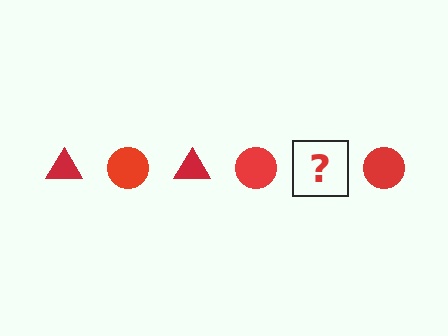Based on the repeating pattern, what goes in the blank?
The blank should be a red triangle.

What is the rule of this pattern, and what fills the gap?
The rule is that the pattern cycles through triangle, circle shapes in red. The gap should be filled with a red triangle.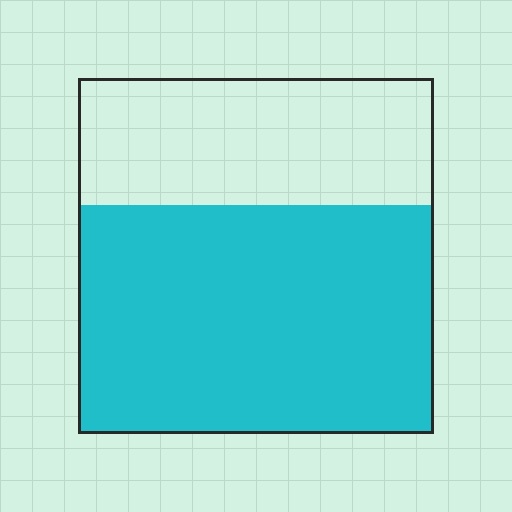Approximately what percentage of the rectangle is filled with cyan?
Approximately 65%.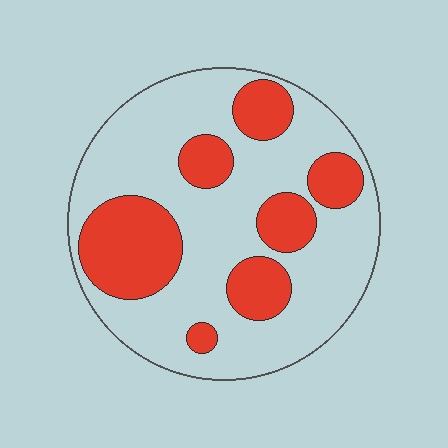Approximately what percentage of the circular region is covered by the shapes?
Approximately 30%.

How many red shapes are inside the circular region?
7.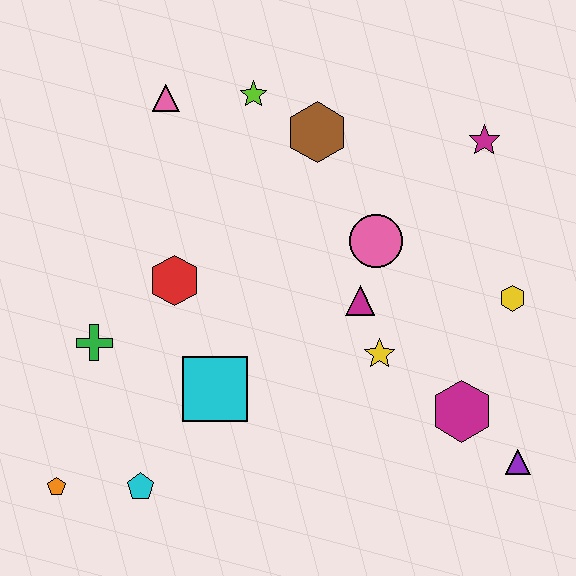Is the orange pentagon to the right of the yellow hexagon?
No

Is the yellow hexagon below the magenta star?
Yes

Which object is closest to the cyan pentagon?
The orange pentagon is closest to the cyan pentagon.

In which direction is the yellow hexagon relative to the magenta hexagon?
The yellow hexagon is above the magenta hexagon.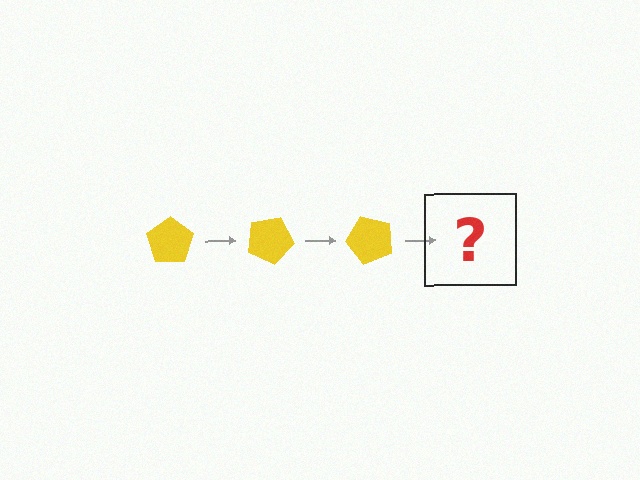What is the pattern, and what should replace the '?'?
The pattern is that the pentagon rotates 25 degrees each step. The '?' should be a yellow pentagon rotated 75 degrees.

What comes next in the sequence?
The next element should be a yellow pentagon rotated 75 degrees.